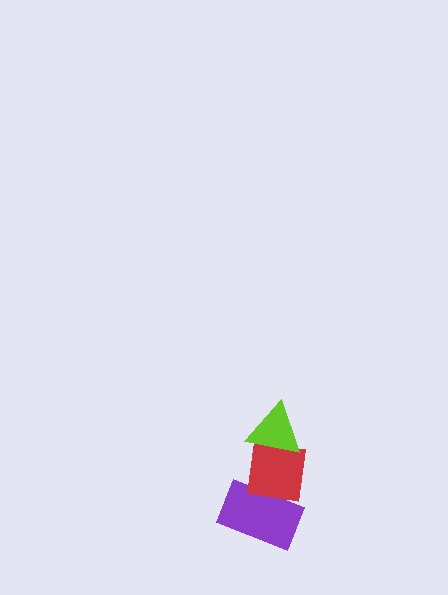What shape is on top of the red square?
The lime triangle is on top of the red square.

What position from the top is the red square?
The red square is 2nd from the top.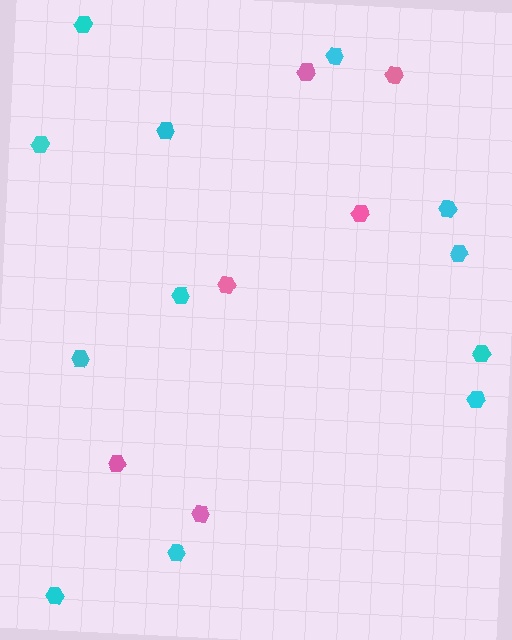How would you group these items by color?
There are 2 groups: one group of cyan hexagons (12) and one group of pink hexagons (6).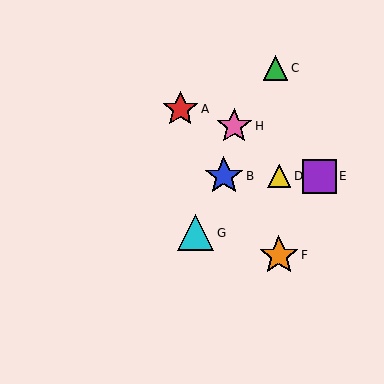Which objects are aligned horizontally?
Objects B, D, E are aligned horizontally.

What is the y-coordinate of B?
Object B is at y≈176.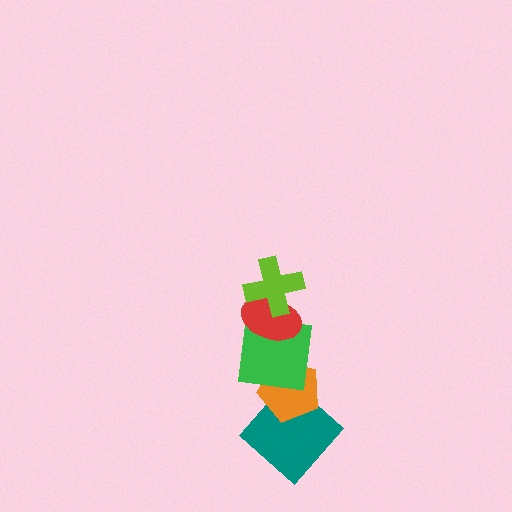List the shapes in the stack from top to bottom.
From top to bottom: the lime cross, the red ellipse, the green square, the orange pentagon, the teal diamond.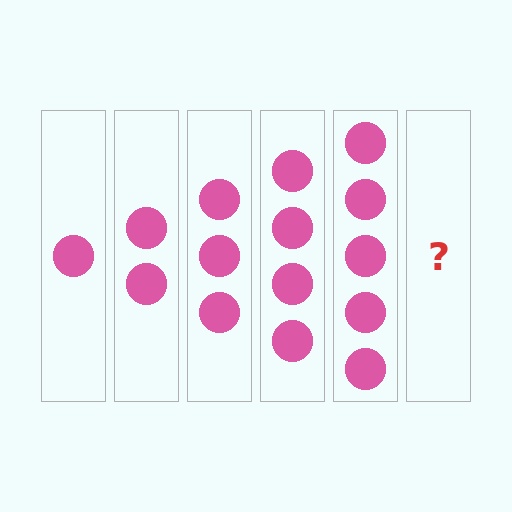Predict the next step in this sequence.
The next step is 6 circles.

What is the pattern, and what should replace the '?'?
The pattern is that each step adds one more circle. The '?' should be 6 circles.